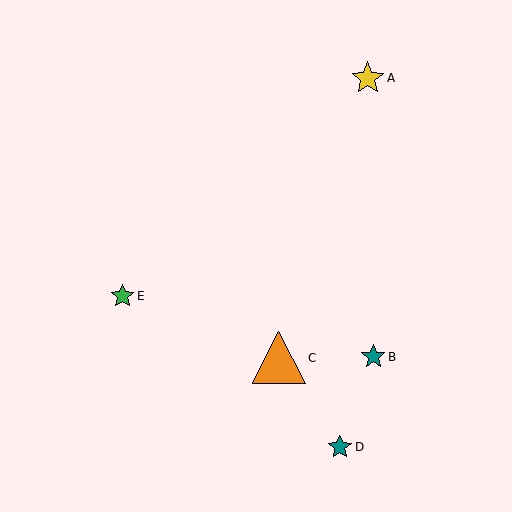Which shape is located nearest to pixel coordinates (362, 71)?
The yellow star (labeled A) at (368, 78) is nearest to that location.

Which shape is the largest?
The orange triangle (labeled C) is the largest.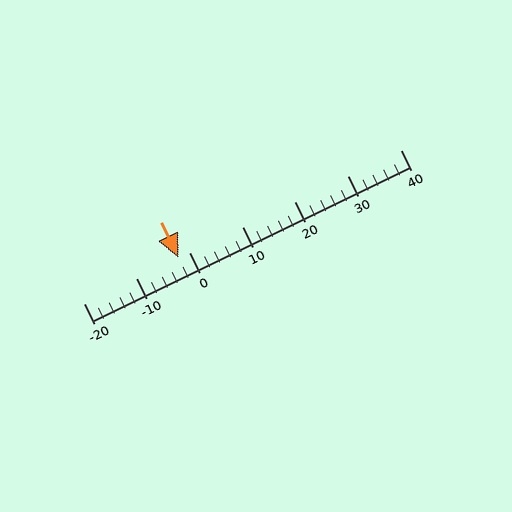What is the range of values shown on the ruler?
The ruler shows values from -20 to 40.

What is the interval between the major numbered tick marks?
The major tick marks are spaced 10 units apart.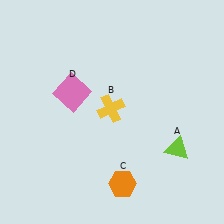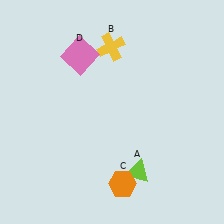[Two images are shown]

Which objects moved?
The objects that moved are: the lime triangle (A), the yellow cross (B), the pink square (D).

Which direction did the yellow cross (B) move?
The yellow cross (B) moved up.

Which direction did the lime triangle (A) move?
The lime triangle (A) moved left.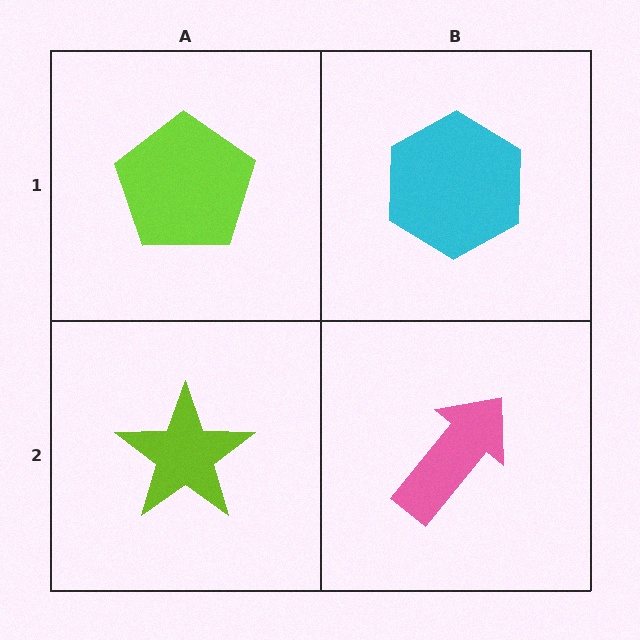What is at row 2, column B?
A pink arrow.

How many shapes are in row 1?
2 shapes.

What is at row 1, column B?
A cyan hexagon.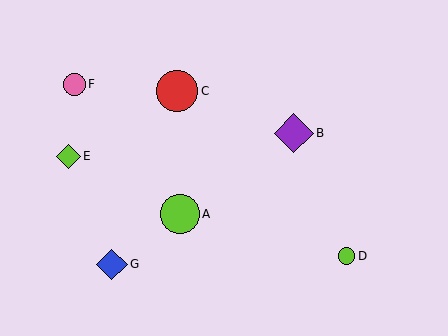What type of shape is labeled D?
Shape D is a lime circle.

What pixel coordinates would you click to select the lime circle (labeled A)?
Click at (180, 214) to select the lime circle A.